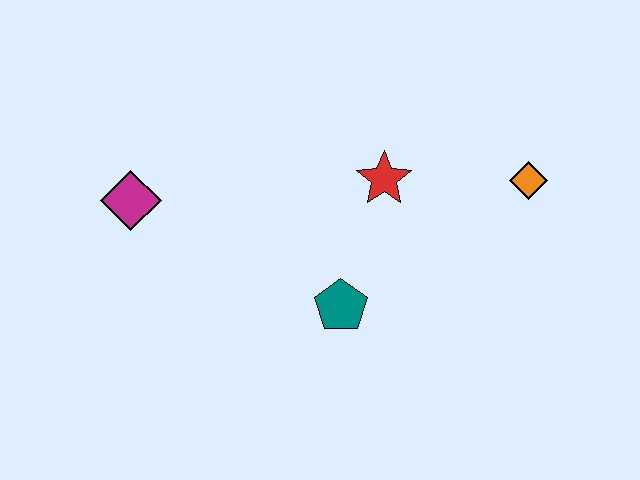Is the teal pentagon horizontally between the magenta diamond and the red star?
Yes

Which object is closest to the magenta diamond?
The teal pentagon is closest to the magenta diamond.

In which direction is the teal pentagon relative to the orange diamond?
The teal pentagon is to the left of the orange diamond.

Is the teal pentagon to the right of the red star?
No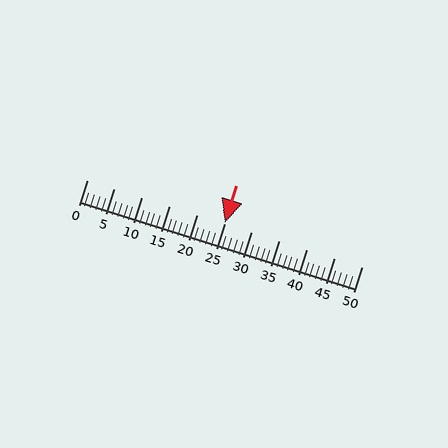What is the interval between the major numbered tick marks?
The major tick marks are spaced 5 units apart.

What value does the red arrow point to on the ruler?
The red arrow points to approximately 25.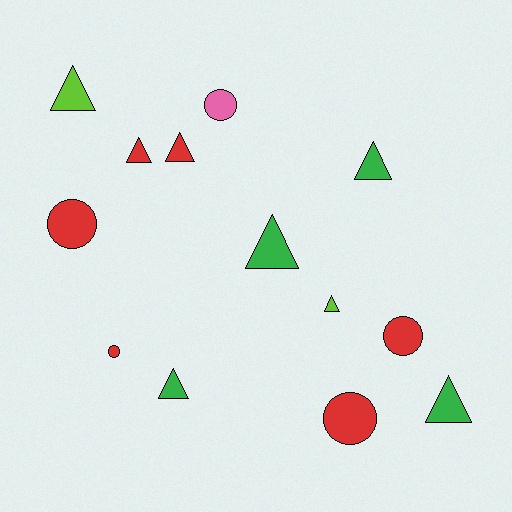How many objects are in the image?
There are 13 objects.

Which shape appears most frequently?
Triangle, with 8 objects.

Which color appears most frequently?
Red, with 6 objects.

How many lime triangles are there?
There are 2 lime triangles.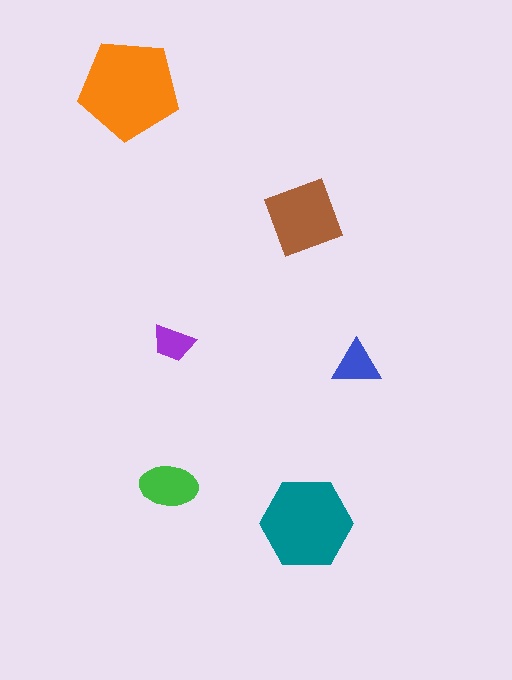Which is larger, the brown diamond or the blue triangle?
The brown diamond.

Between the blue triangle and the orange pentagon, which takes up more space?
The orange pentagon.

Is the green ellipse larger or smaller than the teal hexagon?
Smaller.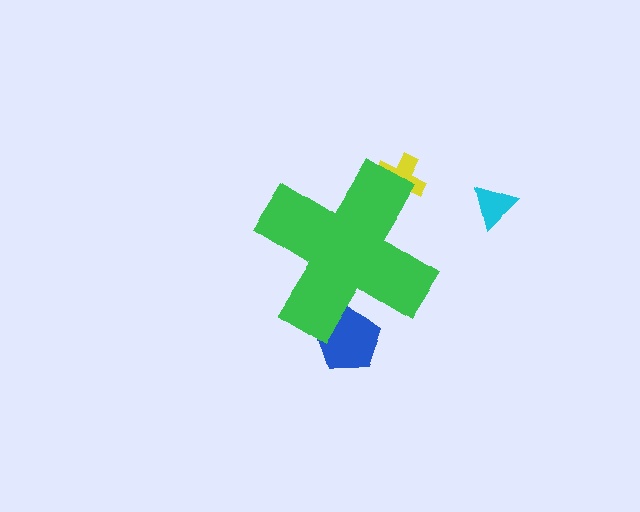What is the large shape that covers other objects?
A green cross.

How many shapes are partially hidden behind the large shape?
2 shapes are partially hidden.